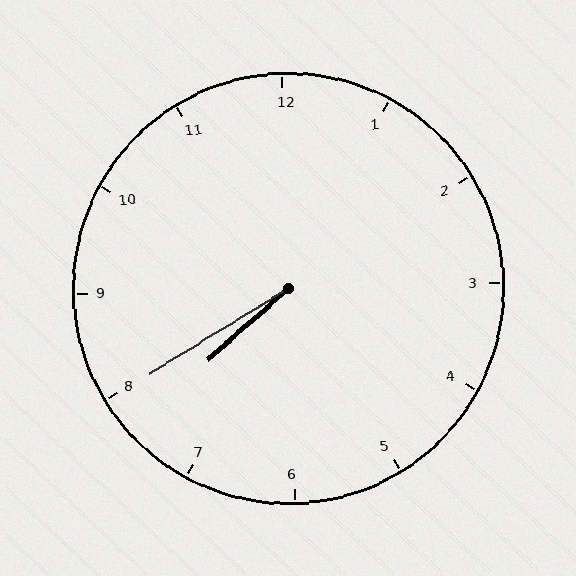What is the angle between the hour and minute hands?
Approximately 10 degrees.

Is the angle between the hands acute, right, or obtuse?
It is acute.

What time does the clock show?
7:40.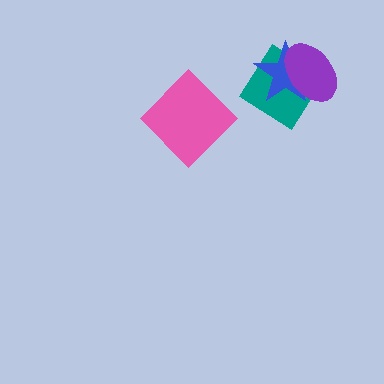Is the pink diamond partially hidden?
No, no other shape covers it.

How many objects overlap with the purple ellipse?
2 objects overlap with the purple ellipse.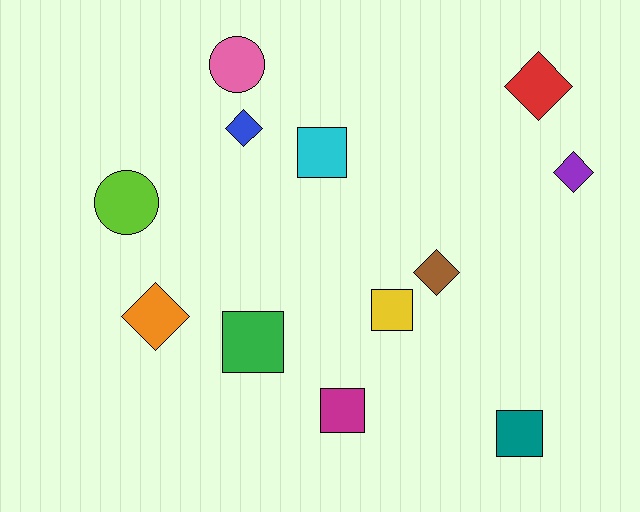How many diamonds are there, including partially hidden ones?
There are 5 diamonds.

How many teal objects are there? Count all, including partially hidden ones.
There is 1 teal object.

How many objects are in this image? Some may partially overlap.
There are 12 objects.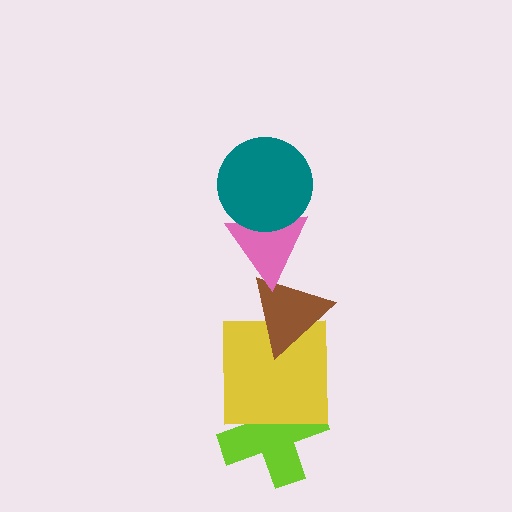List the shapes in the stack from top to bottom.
From top to bottom: the teal circle, the pink triangle, the brown triangle, the yellow square, the lime cross.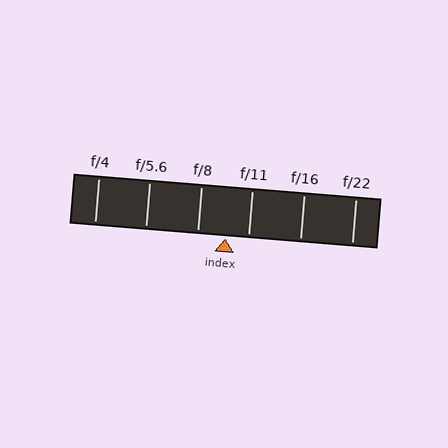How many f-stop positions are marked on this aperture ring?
There are 6 f-stop positions marked.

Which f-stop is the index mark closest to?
The index mark is closest to f/11.